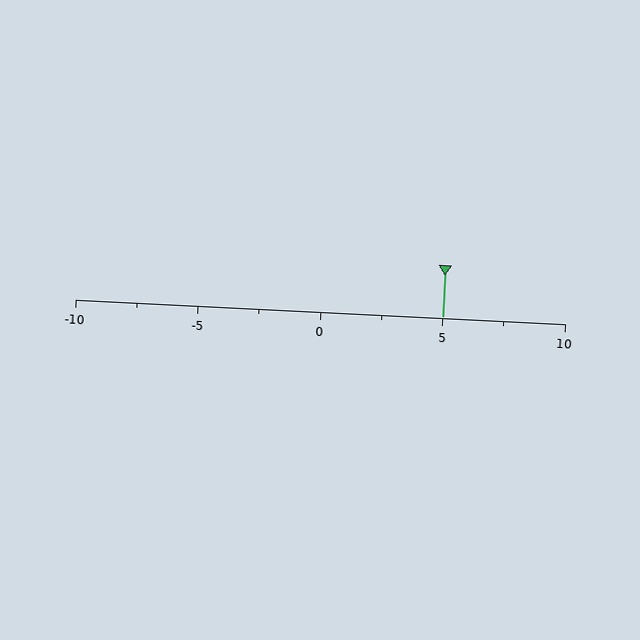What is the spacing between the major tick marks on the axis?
The major ticks are spaced 5 apart.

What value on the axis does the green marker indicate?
The marker indicates approximately 5.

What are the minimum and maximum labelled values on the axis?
The axis runs from -10 to 10.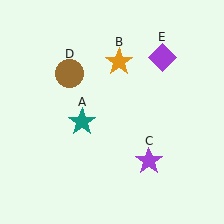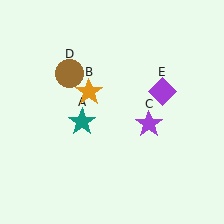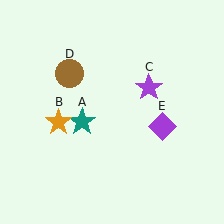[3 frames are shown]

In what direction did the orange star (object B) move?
The orange star (object B) moved down and to the left.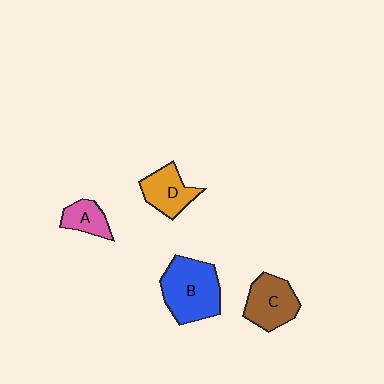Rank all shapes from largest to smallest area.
From largest to smallest: B (blue), C (brown), D (orange), A (pink).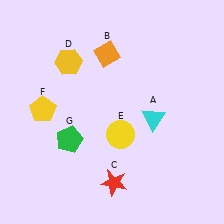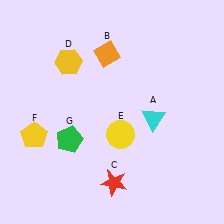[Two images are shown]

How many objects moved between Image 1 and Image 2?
1 object moved between the two images.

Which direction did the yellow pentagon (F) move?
The yellow pentagon (F) moved down.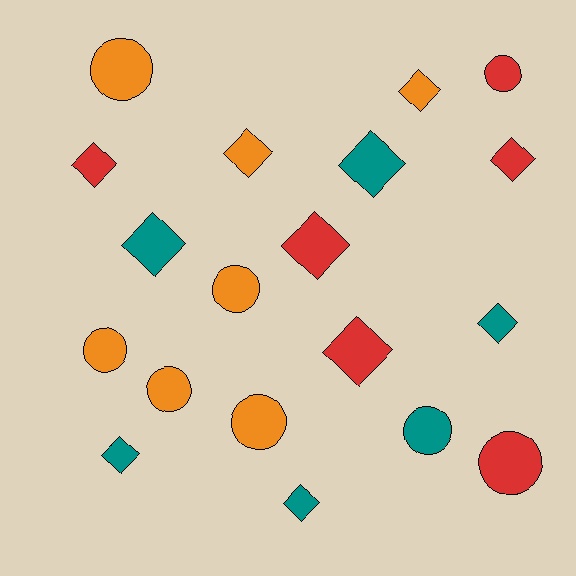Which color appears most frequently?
Orange, with 7 objects.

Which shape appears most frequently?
Diamond, with 11 objects.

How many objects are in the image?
There are 19 objects.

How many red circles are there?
There are 2 red circles.